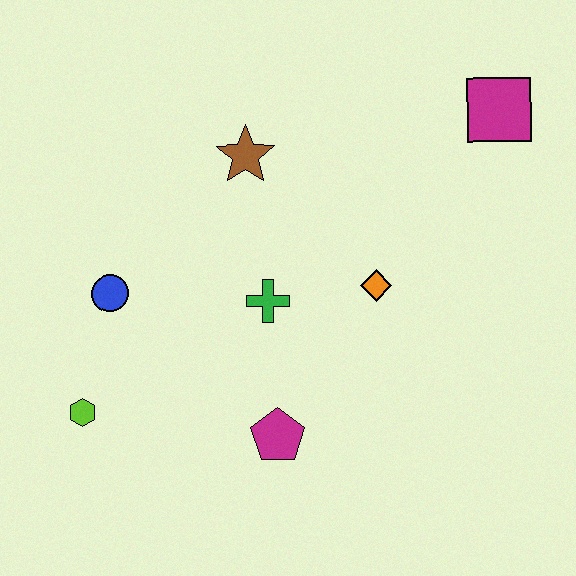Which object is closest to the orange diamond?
The green cross is closest to the orange diamond.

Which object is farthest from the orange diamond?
The lime hexagon is farthest from the orange diamond.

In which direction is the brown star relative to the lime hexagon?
The brown star is above the lime hexagon.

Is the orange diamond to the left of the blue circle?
No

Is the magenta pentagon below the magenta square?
Yes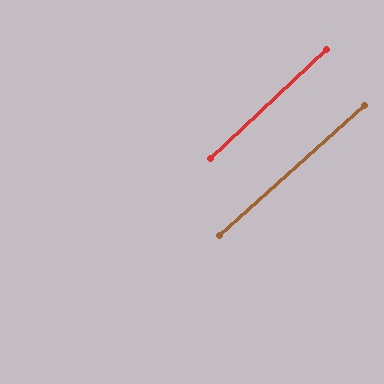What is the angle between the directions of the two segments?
Approximately 1 degree.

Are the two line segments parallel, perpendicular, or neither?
Parallel — their directions differ by only 1.2°.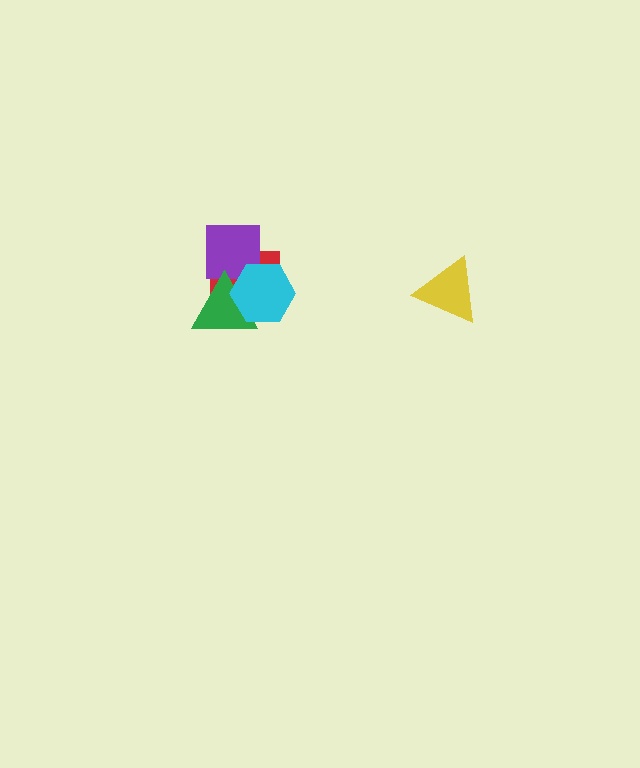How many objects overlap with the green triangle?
3 objects overlap with the green triangle.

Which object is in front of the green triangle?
The cyan hexagon is in front of the green triangle.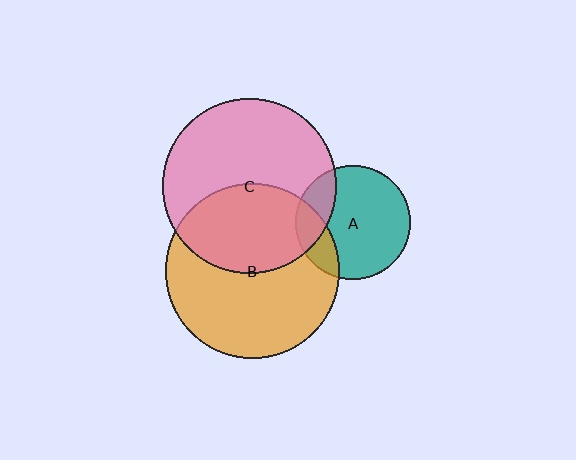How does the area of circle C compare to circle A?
Approximately 2.3 times.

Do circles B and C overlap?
Yes.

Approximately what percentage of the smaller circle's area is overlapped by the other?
Approximately 40%.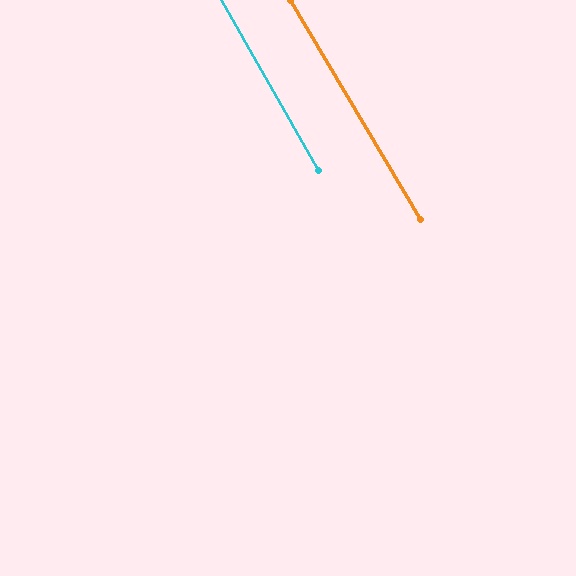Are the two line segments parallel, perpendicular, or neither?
Parallel — their directions differ by only 1.2°.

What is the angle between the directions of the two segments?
Approximately 1 degree.